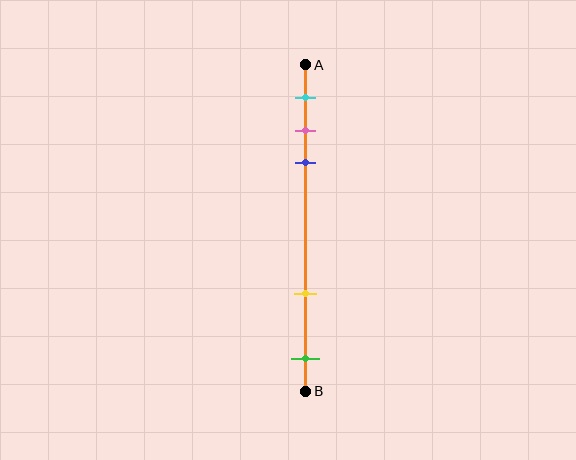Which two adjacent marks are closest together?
The pink and blue marks are the closest adjacent pair.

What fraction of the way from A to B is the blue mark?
The blue mark is approximately 30% (0.3) of the way from A to B.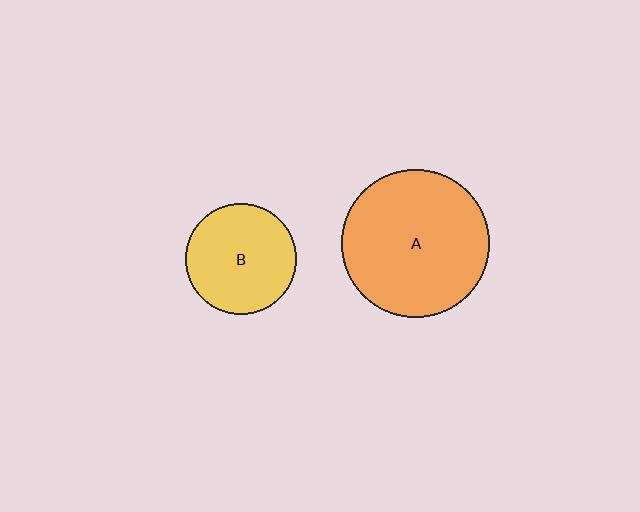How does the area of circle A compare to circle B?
Approximately 1.8 times.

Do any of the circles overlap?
No, none of the circles overlap.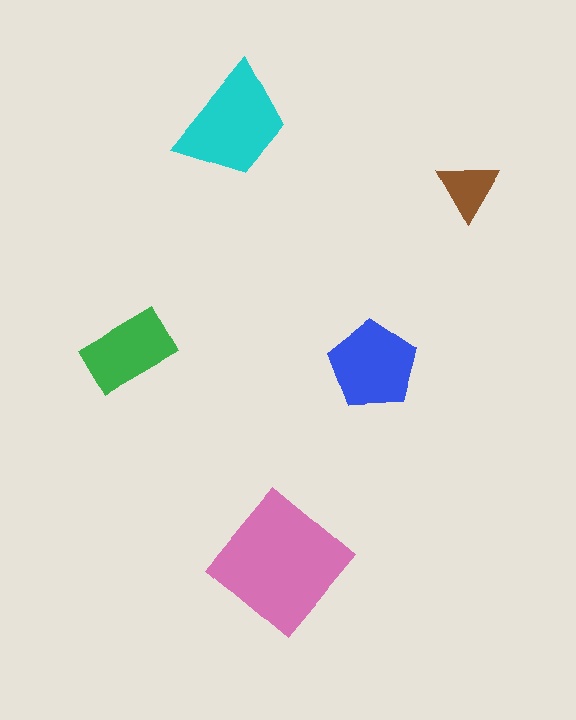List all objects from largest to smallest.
The pink diamond, the cyan trapezoid, the blue pentagon, the green rectangle, the brown triangle.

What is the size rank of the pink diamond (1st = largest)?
1st.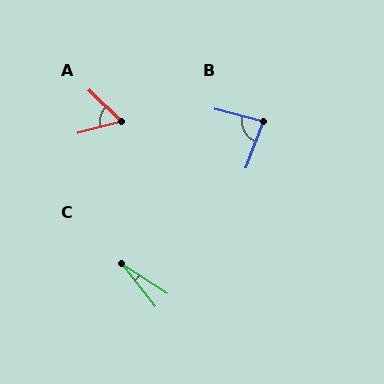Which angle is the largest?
B, at approximately 83 degrees.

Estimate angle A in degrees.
Approximately 58 degrees.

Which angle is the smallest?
C, at approximately 19 degrees.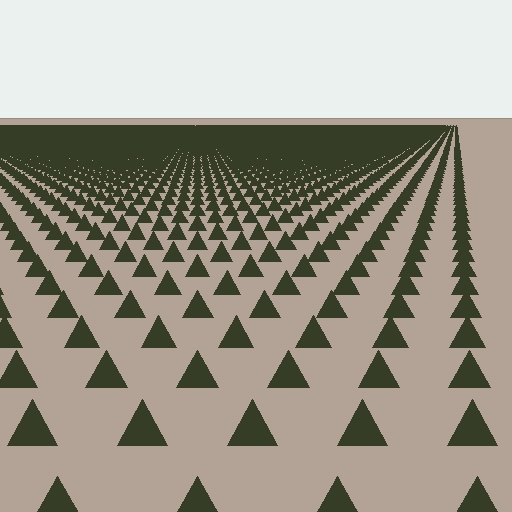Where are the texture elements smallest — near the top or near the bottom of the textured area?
Near the top.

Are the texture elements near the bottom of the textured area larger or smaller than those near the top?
Larger. Near the bottom, elements are closer to the viewer and appear at a bigger on-screen size.